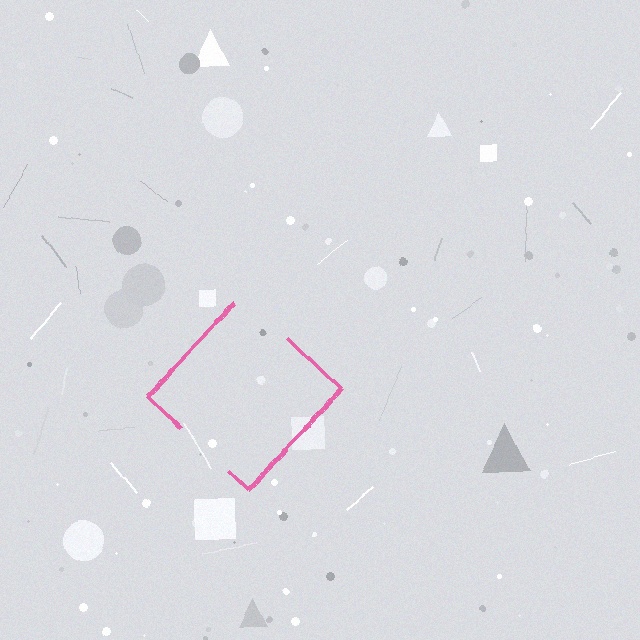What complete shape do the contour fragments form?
The contour fragments form a diamond.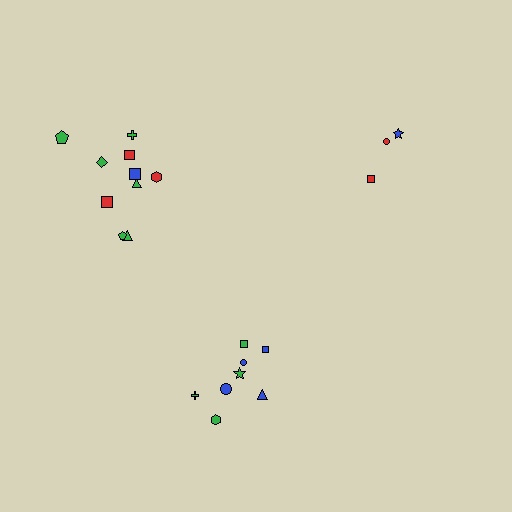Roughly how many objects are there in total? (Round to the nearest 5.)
Roughly 20 objects in total.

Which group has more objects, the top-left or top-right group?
The top-left group.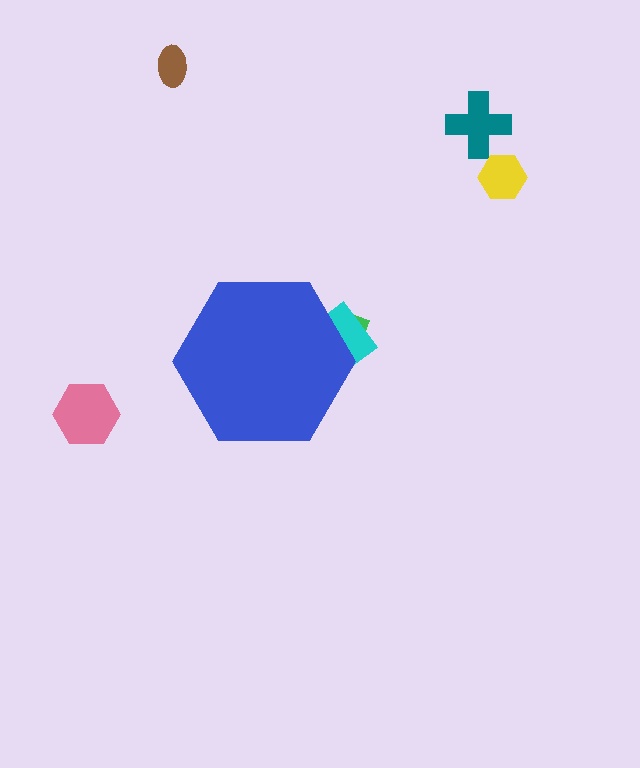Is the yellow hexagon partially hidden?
No, the yellow hexagon is fully visible.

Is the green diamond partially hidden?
Yes, the green diamond is partially hidden behind the blue hexagon.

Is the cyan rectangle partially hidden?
Yes, the cyan rectangle is partially hidden behind the blue hexagon.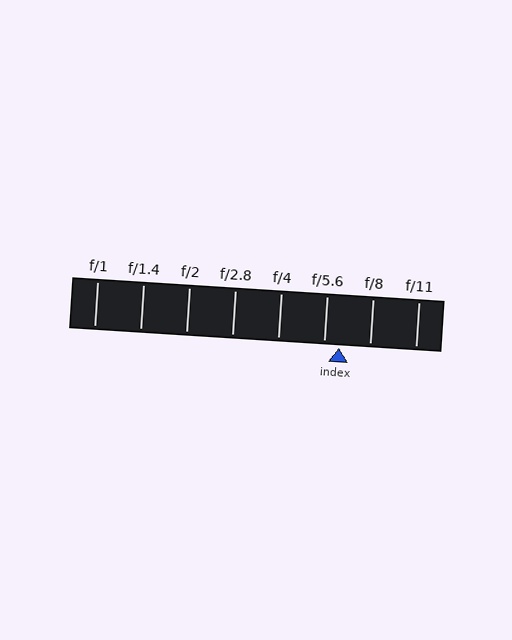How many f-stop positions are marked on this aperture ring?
There are 8 f-stop positions marked.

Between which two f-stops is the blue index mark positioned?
The index mark is between f/5.6 and f/8.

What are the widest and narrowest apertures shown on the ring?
The widest aperture shown is f/1 and the narrowest is f/11.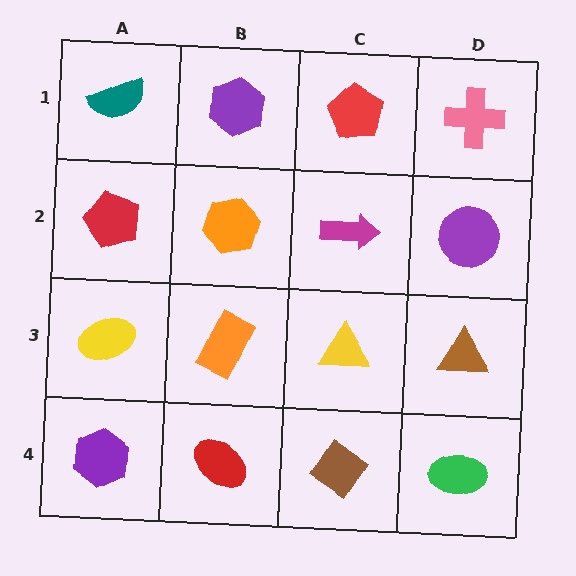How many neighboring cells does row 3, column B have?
4.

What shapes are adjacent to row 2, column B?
A purple hexagon (row 1, column B), an orange rectangle (row 3, column B), a red pentagon (row 2, column A), a magenta arrow (row 2, column C).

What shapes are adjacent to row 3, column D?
A purple circle (row 2, column D), a green ellipse (row 4, column D), a yellow triangle (row 3, column C).